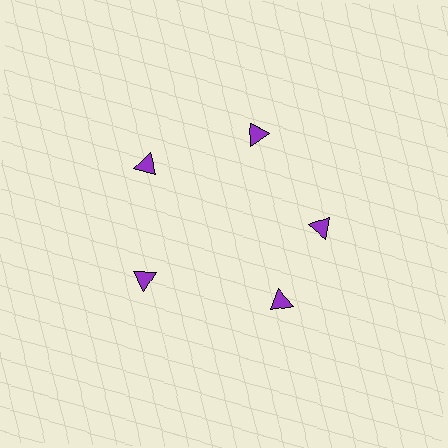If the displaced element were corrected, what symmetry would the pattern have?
It would have 5-fold rotational symmetry — the pattern would map onto itself every 72 degrees.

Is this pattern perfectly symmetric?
No. The 5 purple triangles are arranged in a ring, but one element near the 5 o'clock position is rotated out of alignment along the ring, breaking the 5-fold rotational symmetry.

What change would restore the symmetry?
The symmetry would be restored by rotating it back into even spacing with its neighbors so that all 5 triangles sit at equal angles and equal distance from the center.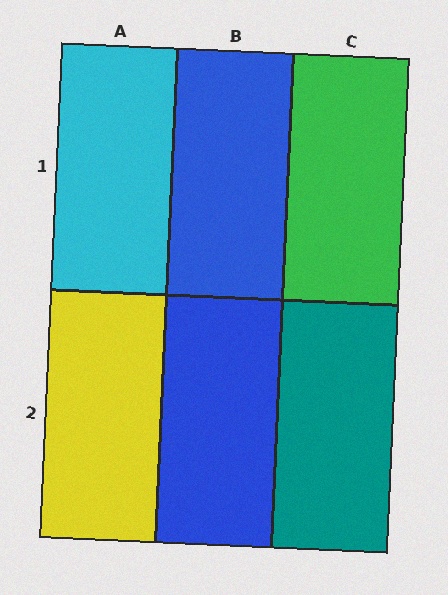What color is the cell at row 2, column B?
Blue.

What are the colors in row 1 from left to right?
Cyan, blue, green.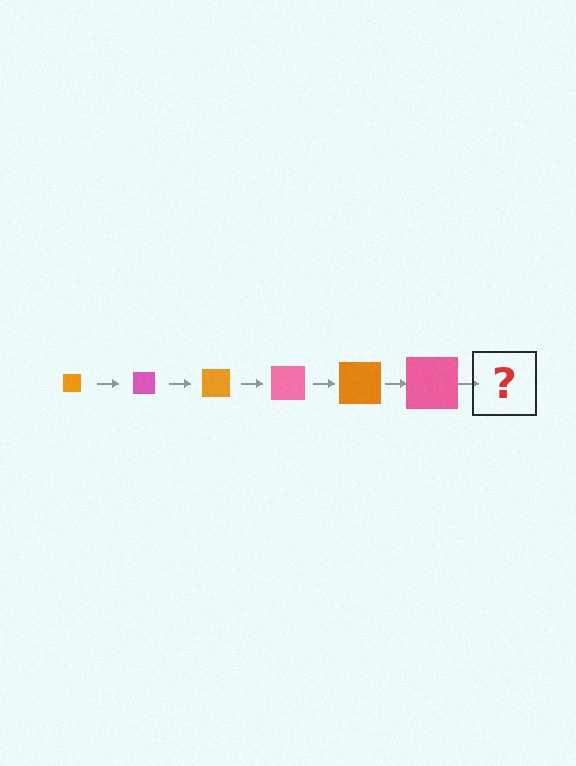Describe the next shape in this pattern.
It should be an orange square, larger than the previous one.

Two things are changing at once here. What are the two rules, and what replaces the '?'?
The two rules are that the square grows larger each step and the color cycles through orange and pink. The '?' should be an orange square, larger than the previous one.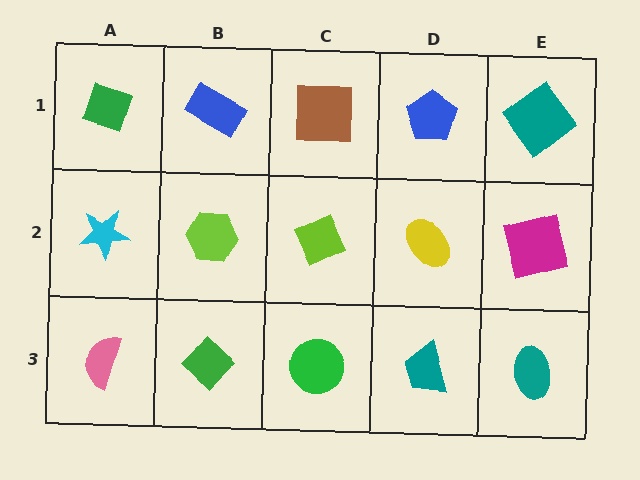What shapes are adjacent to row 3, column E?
A magenta square (row 2, column E), a teal trapezoid (row 3, column D).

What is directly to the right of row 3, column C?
A teal trapezoid.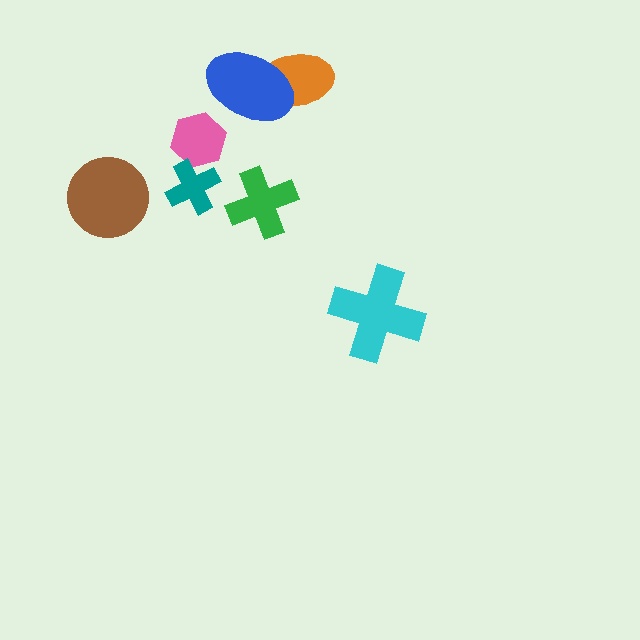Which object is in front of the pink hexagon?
The teal cross is in front of the pink hexagon.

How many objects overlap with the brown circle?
0 objects overlap with the brown circle.